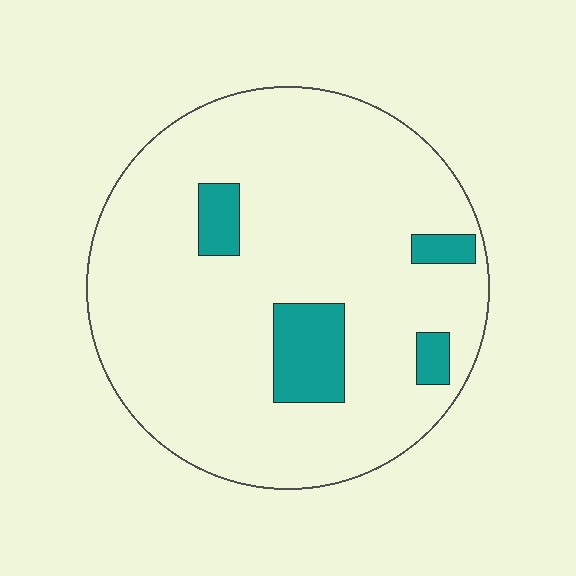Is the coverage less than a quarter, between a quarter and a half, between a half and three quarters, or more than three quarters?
Less than a quarter.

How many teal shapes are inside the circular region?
4.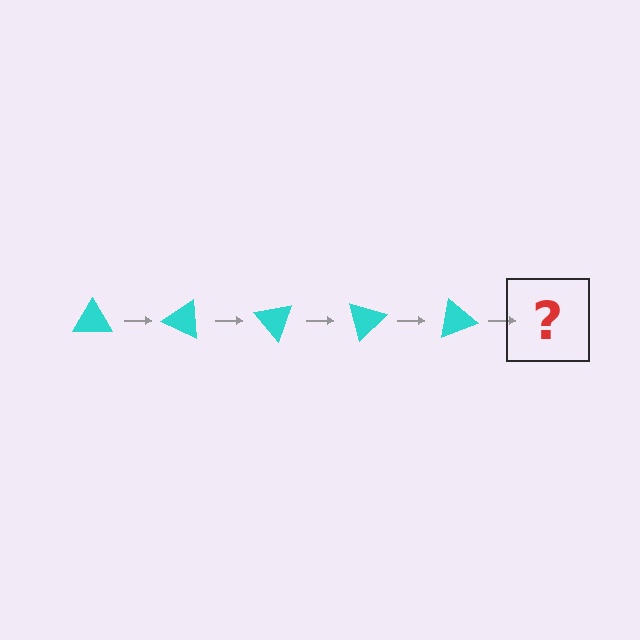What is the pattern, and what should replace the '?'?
The pattern is that the triangle rotates 25 degrees each step. The '?' should be a cyan triangle rotated 125 degrees.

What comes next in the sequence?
The next element should be a cyan triangle rotated 125 degrees.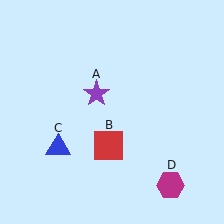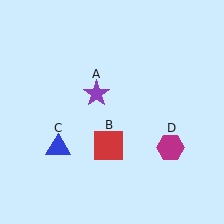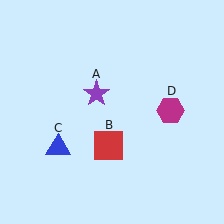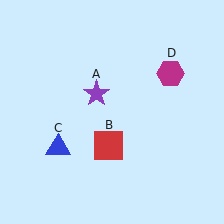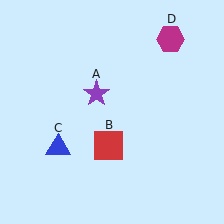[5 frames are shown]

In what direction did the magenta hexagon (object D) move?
The magenta hexagon (object D) moved up.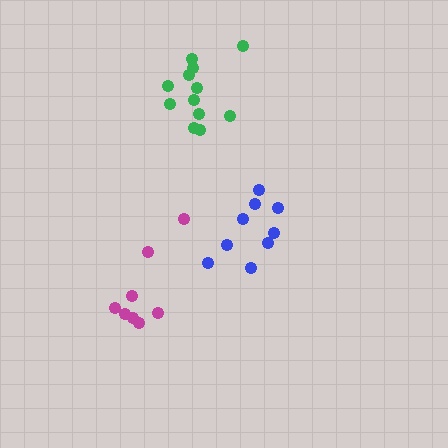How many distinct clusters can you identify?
There are 3 distinct clusters.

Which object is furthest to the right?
The blue cluster is rightmost.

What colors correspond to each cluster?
The clusters are colored: blue, magenta, green.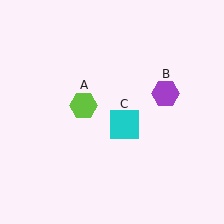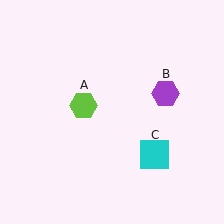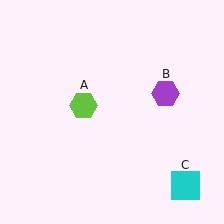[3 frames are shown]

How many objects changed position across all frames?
1 object changed position: cyan square (object C).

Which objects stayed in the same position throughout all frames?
Lime hexagon (object A) and purple hexagon (object B) remained stationary.